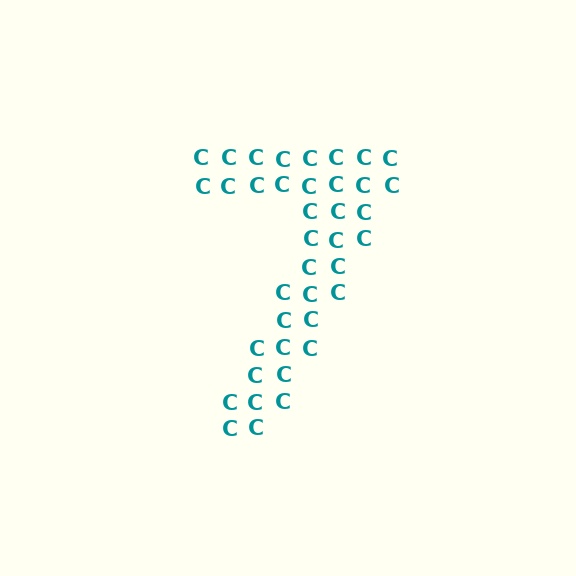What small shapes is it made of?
It is made of small letter C's.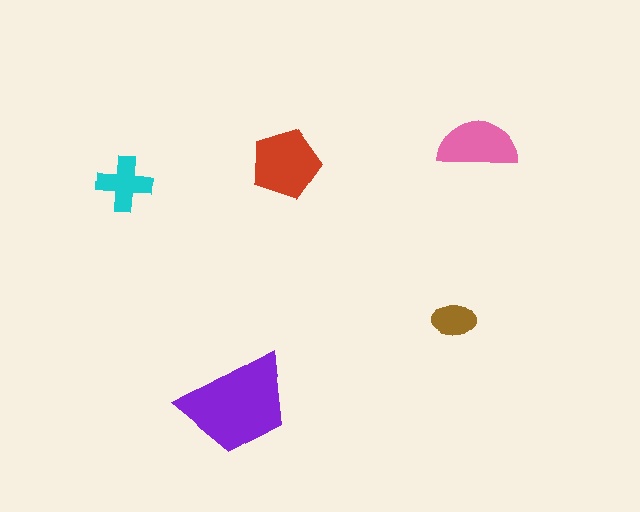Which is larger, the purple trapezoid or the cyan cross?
The purple trapezoid.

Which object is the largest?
The purple trapezoid.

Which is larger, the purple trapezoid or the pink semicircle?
The purple trapezoid.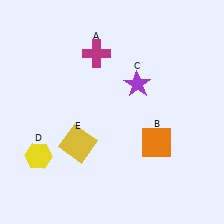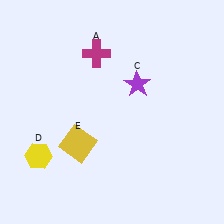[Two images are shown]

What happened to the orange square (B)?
The orange square (B) was removed in Image 2. It was in the bottom-right area of Image 1.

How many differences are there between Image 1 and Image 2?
There is 1 difference between the two images.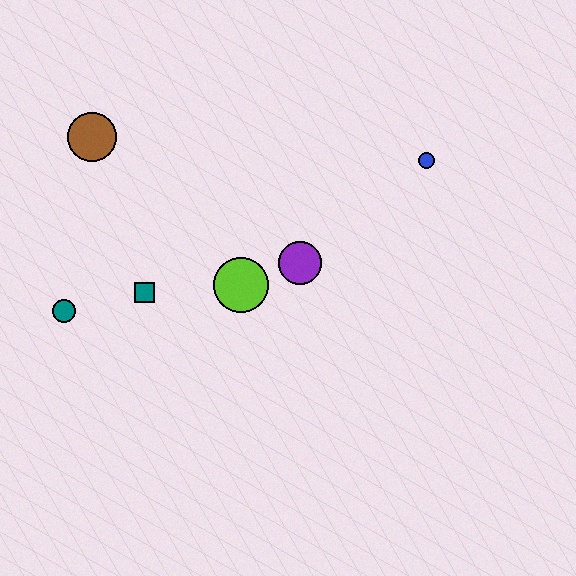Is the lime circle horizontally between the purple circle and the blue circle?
No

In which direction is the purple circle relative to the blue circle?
The purple circle is to the left of the blue circle.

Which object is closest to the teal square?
The teal circle is closest to the teal square.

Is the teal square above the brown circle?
No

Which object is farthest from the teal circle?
The blue circle is farthest from the teal circle.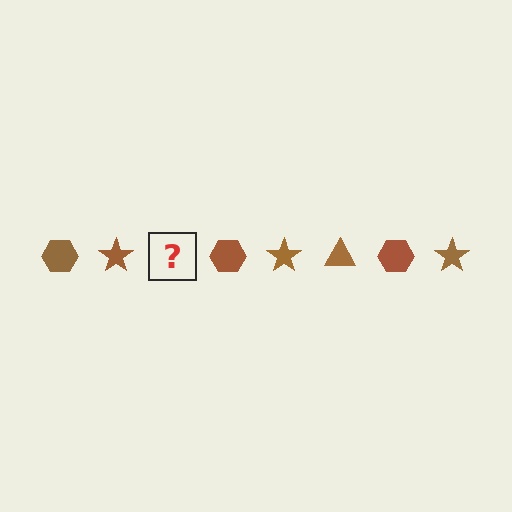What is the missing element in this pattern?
The missing element is a brown triangle.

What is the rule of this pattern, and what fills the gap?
The rule is that the pattern cycles through hexagon, star, triangle shapes in brown. The gap should be filled with a brown triangle.